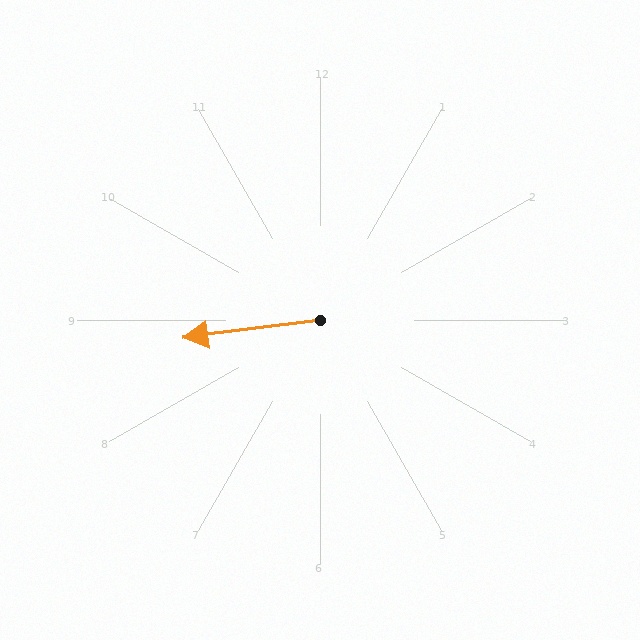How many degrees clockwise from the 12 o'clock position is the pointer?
Approximately 263 degrees.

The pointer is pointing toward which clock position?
Roughly 9 o'clock.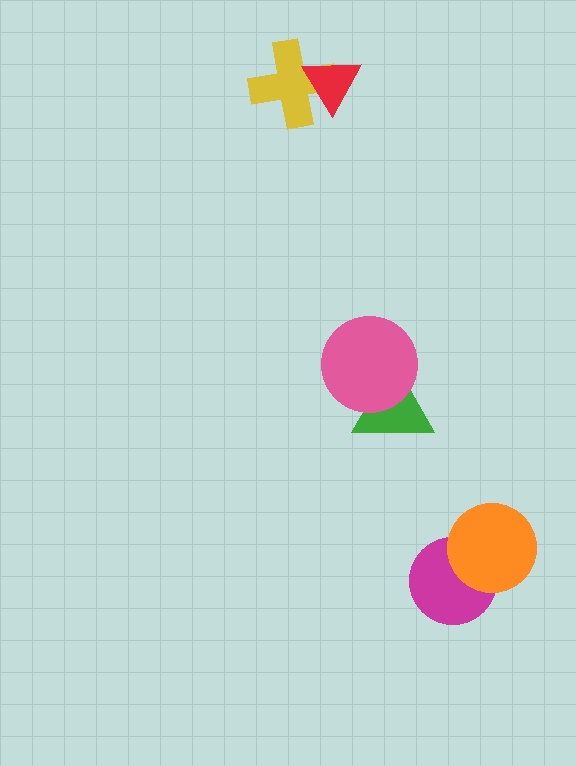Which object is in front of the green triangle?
The pink circle is in front of the green triangle.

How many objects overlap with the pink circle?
1 object overlaps with the pink circle.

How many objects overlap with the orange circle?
1 object overlaps with the orange circle.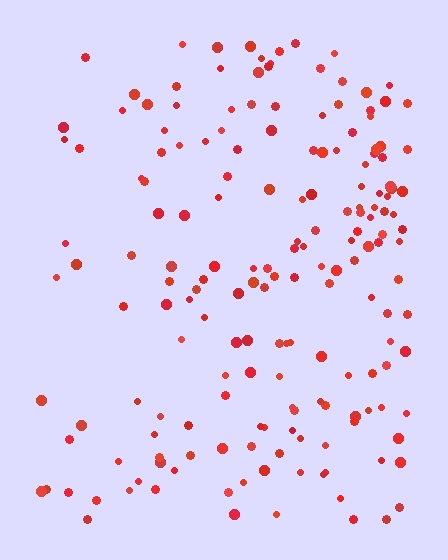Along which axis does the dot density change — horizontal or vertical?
Horizontal.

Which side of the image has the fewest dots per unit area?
The left.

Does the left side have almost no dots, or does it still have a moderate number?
Still a moderate number, just noticeably fewer than the right.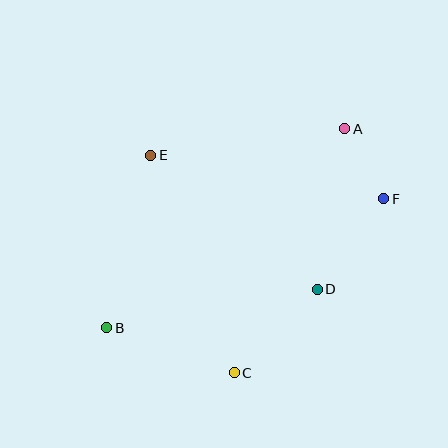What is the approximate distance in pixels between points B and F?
The distance between B and F is approximately 306 pixels.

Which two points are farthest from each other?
Points A and B are farthest from each other.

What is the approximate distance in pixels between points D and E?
The distance between D and E is approximately 214 pixels.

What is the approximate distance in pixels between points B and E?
The distance between B and E is approximately 178 pixels.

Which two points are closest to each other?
Points A and F are closest to each other.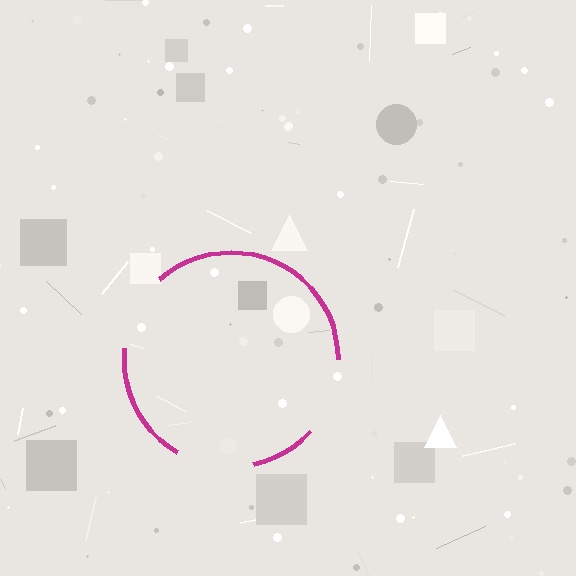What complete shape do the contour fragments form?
The contour fragments form a circle.